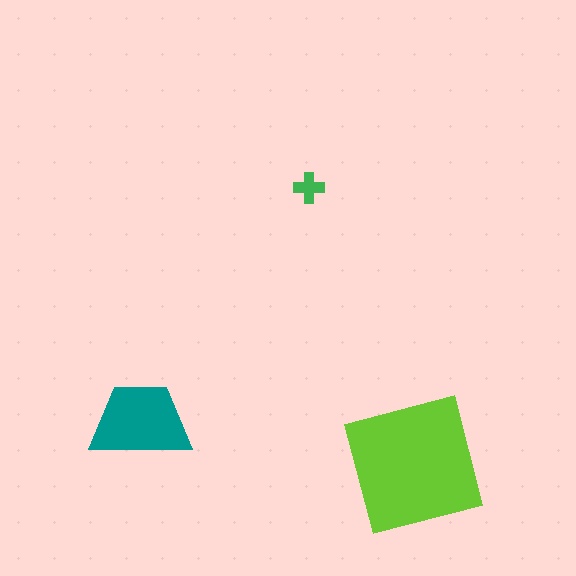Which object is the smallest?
The green cross.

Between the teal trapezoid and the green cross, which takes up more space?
The teal trapezoid.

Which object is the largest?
The lime square.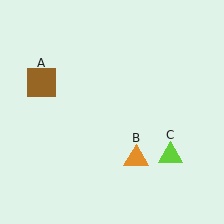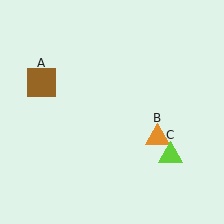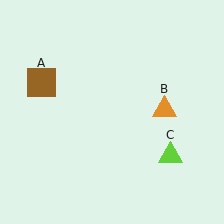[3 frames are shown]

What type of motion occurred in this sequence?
The orange triangle (object B) rotated counterclockwise around the center of the scene.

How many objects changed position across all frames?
1 object changed position: orange triangle (object B).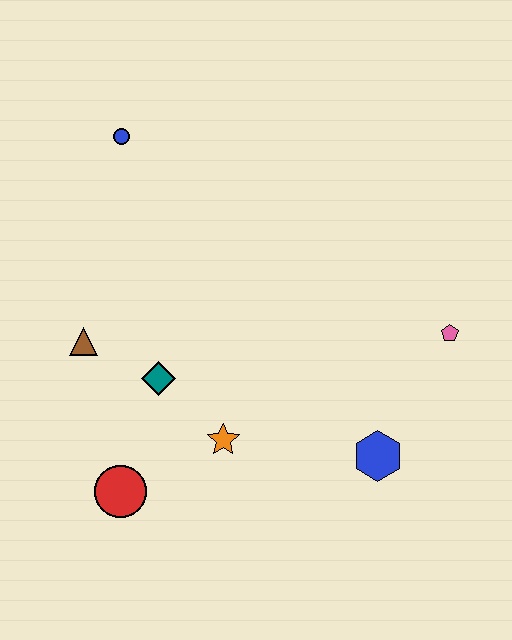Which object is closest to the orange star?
The teal diamond is closest to the orange star.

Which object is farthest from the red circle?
The pink pentagon is farthest from the red circle.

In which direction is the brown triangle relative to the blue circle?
The brown triangle is below the blue circle.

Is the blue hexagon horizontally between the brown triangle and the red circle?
No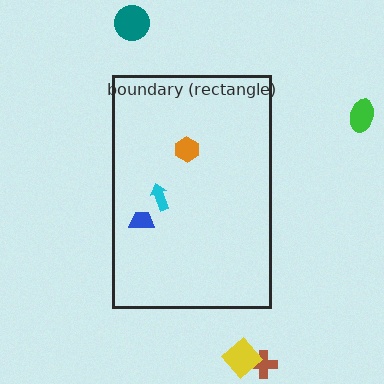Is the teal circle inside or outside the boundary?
Outside.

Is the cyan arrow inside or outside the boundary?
Inside.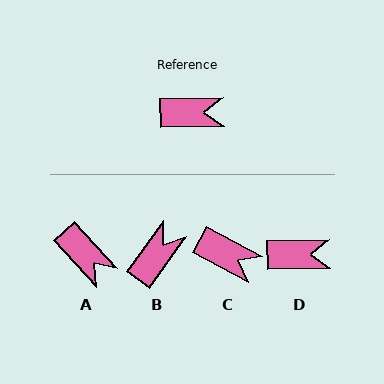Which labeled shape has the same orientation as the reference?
D.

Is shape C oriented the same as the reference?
No, it is off by about 29 degrees.